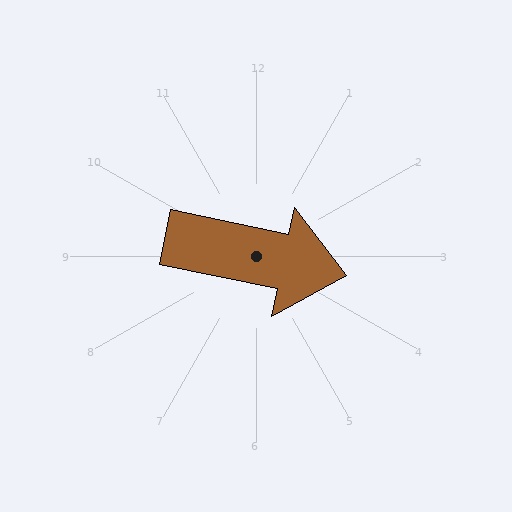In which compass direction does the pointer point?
East.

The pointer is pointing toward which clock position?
Roughly 3 o'clock.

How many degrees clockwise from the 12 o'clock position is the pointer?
Approximately 102 degrees.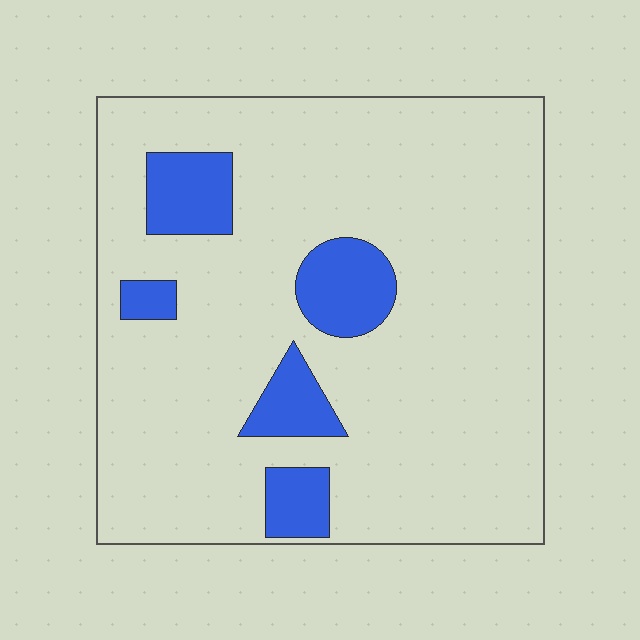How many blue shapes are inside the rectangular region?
5.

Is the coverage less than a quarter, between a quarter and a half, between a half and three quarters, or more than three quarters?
Less than a quarter.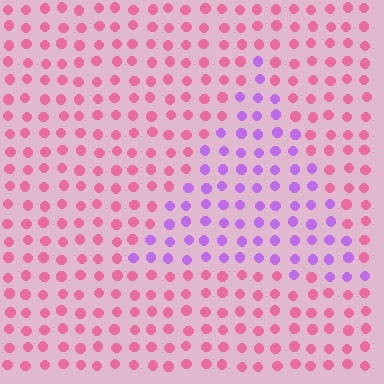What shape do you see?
I see a triangle.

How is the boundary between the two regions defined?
The boundary is defined purely by a slight shift in hue (about 55 degrees). Spacing, size, and orientation are identical on both sides.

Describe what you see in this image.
The image is filled with small pink elements in a uniform arrangement. A triangle-shaped region is visible where the elements are tinted to a slightly different hue, forming a subtle color boundary.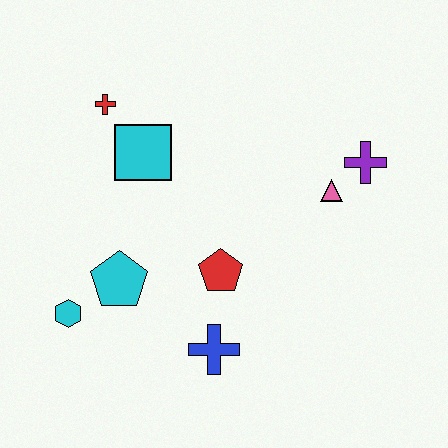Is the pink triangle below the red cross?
Yes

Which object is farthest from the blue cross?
The red cross is farthest from the blue cross.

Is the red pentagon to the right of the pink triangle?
No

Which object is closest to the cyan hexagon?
The cyan pentagon is closest to the cyan hexagon.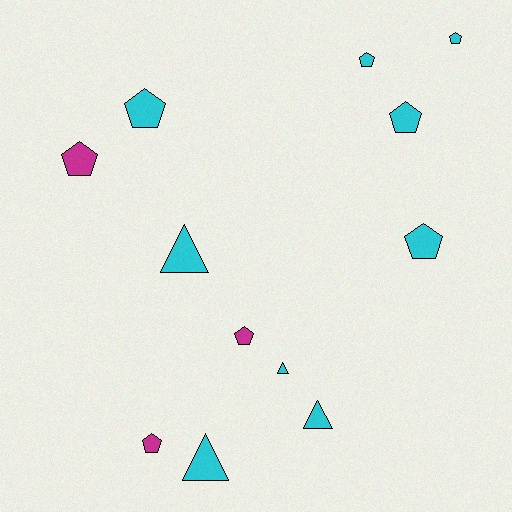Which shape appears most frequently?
Pentagon, with 8 objects.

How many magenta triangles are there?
There are no magenta triangles.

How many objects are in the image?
There are 12 objects.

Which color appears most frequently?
Cyan, with 9 objects.